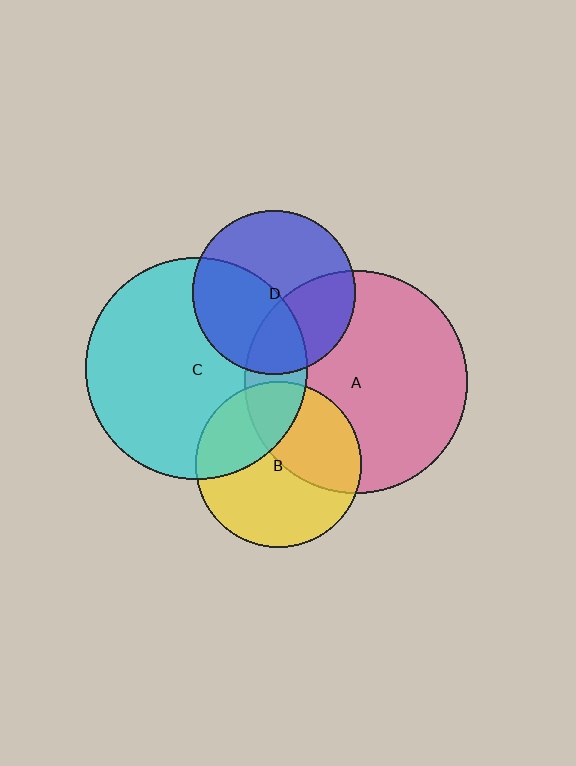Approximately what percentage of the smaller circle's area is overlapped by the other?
Approximately 45%.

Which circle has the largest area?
Circle A (pink).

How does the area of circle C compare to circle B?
Approximately 1.8 times.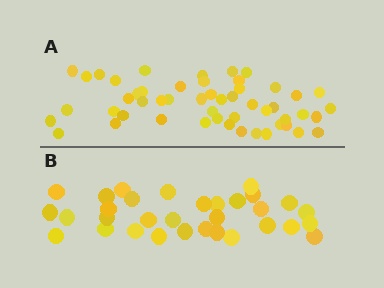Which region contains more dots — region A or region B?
Region A (the top region) has more dots.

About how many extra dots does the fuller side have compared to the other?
Region A has approximately 20 more dots than region B.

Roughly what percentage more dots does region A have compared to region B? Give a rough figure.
About 60% more.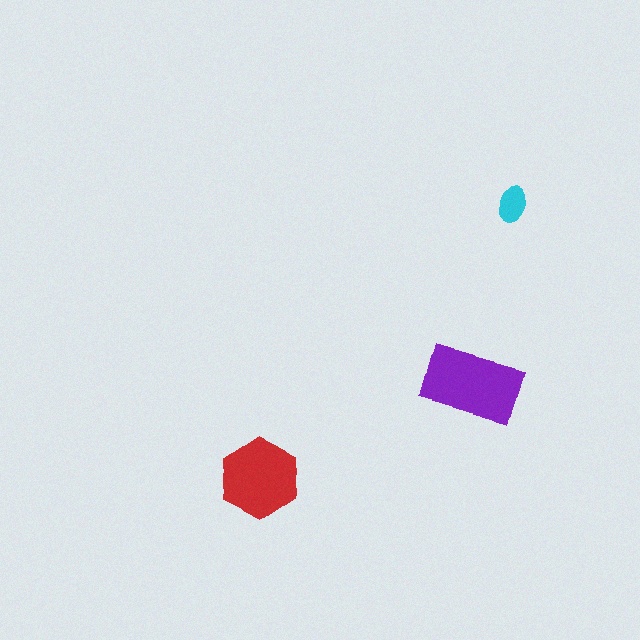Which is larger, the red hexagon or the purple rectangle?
The purple rectangle.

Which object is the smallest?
The cyan ellipse.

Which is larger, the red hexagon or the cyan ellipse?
The red hexagon.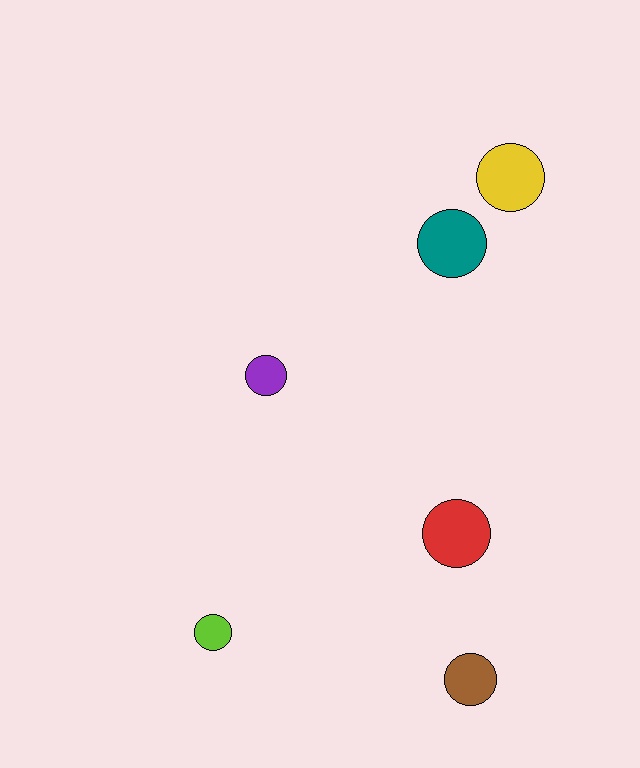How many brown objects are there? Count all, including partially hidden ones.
There is 1 brown object.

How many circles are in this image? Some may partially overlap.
There are 6 circles.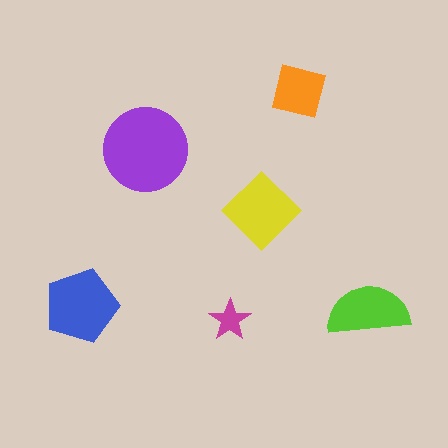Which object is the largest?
The purple circle.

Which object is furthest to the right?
The lime semicircle is rightmost.